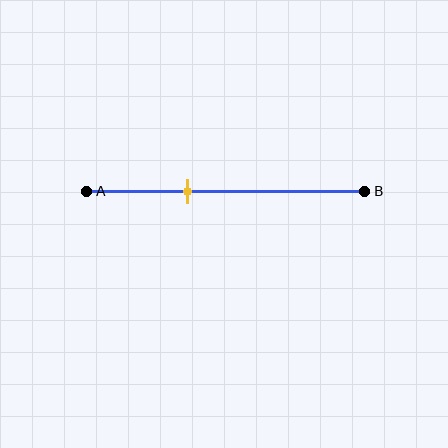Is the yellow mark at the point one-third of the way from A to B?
Yes, the mark is approximately at the one-third point.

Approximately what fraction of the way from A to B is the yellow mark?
The yellow mark is approximately 35% of the way from A to B.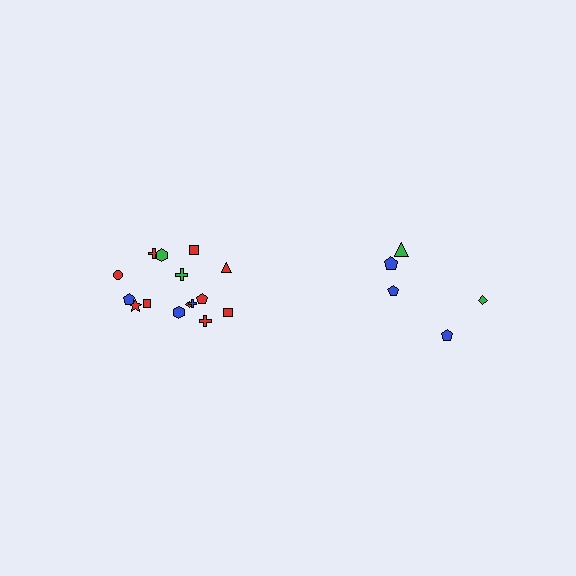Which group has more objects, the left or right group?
The left group.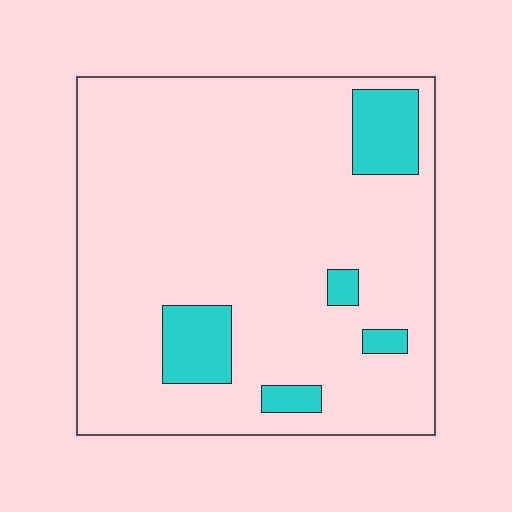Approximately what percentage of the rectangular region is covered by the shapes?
Approximately 10%.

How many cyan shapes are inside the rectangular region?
5.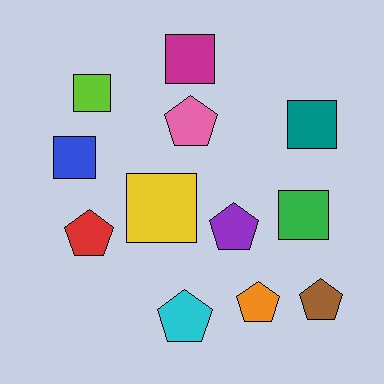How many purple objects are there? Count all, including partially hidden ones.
There is 1 purple object.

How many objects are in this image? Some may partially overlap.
There are 12 objects.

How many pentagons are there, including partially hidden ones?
There are 6 pentagons.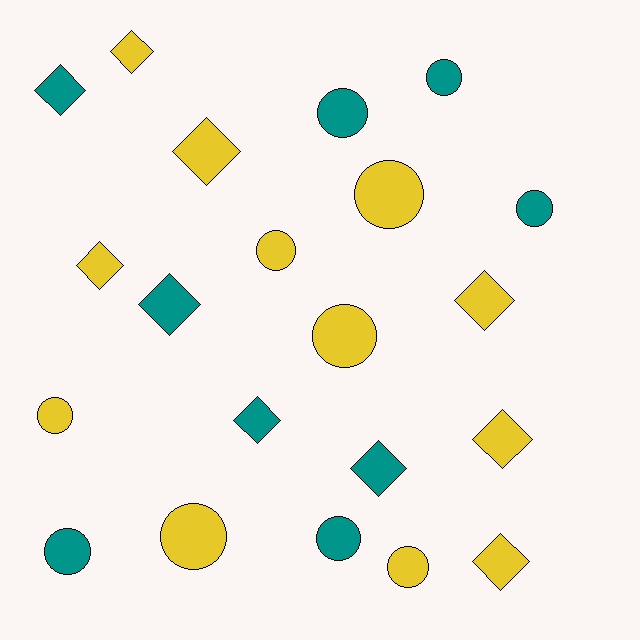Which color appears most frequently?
Yellow, with 12 objects.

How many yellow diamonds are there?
There are 6 yellow diamonds.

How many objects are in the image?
There are 21 objects.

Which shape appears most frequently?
Circle, with 11 objects.